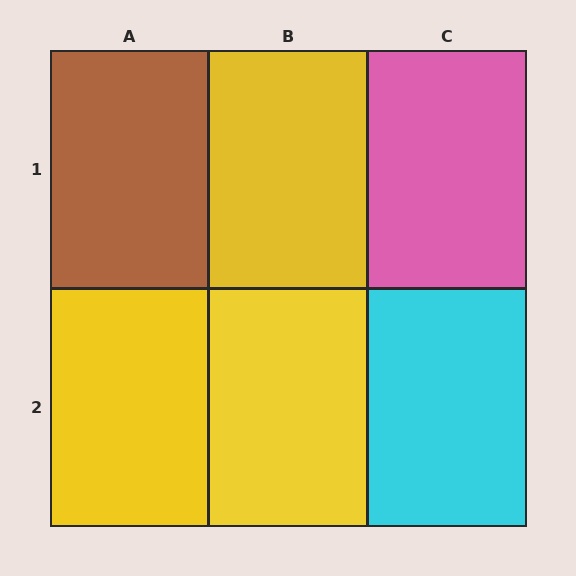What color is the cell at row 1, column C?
Pink.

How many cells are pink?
1 cell is pink.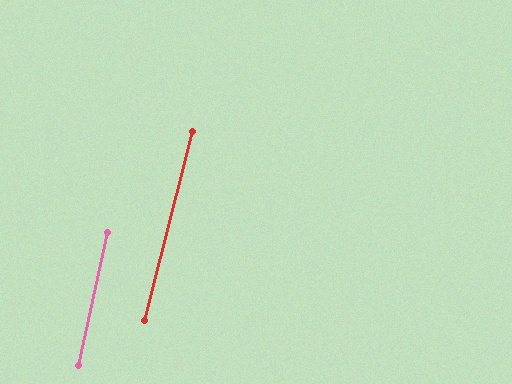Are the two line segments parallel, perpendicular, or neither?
Parallel — their directions differ by only 1.5°.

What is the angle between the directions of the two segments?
Approximately 1 degree.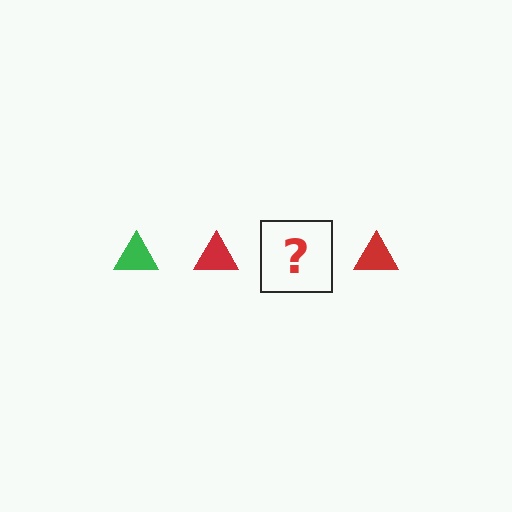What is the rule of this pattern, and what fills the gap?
The rule is that the pattern cycles through green, red triangles. The gap should be filled with a green triangle.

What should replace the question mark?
The question mark should be replaced with a green triangle.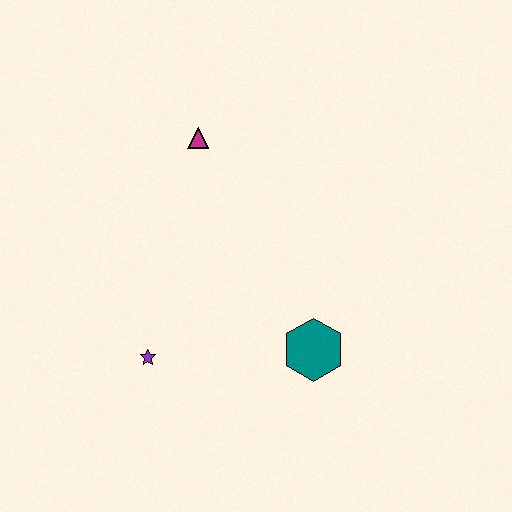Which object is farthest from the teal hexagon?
The magenta triangle is farthest from the teal hexagon.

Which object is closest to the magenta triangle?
The purple star is closest to the magenta triangle.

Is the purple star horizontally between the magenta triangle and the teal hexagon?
No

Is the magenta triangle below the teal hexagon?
No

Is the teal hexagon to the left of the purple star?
No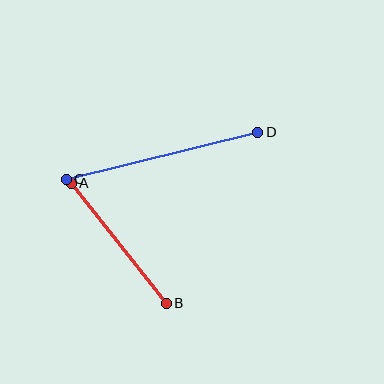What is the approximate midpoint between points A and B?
The midpoint is at approximately (119, 243) pixels.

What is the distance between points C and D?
The distance is approximately 197 pixels.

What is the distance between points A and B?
The distance is approximately 154 pixels.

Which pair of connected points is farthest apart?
Points C and D are farthest apart.